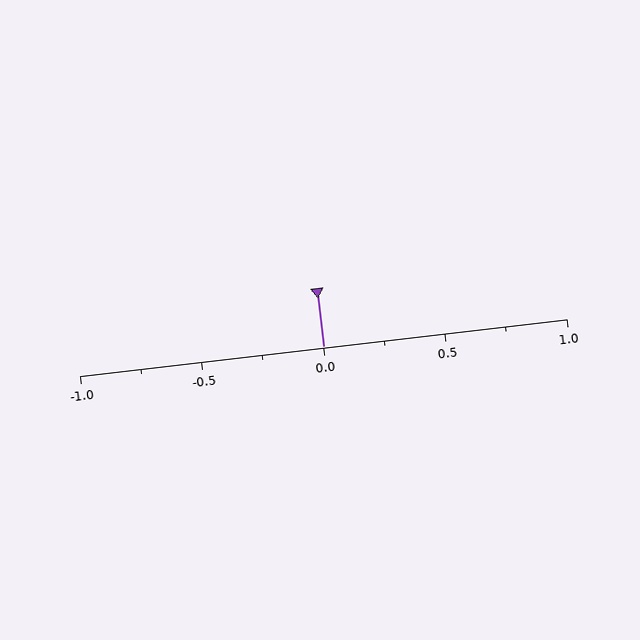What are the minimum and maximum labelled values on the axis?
The axis runs from -1.0 to 1.0.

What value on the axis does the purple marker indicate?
The marker indicates approximately 0.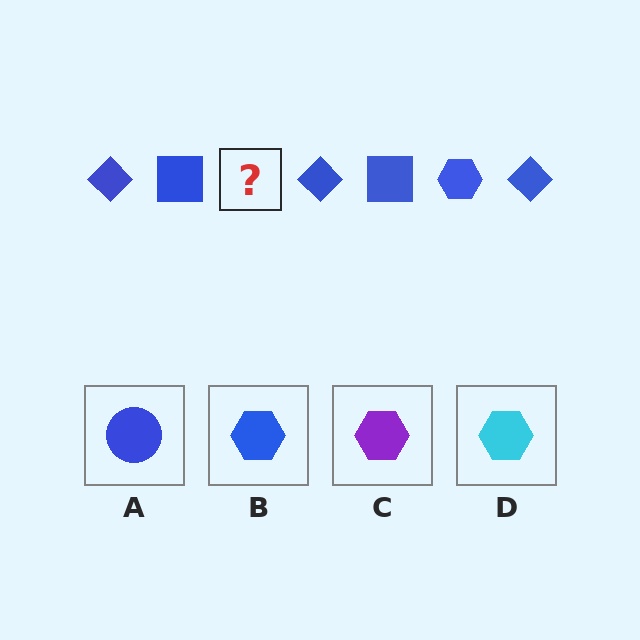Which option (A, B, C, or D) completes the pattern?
B.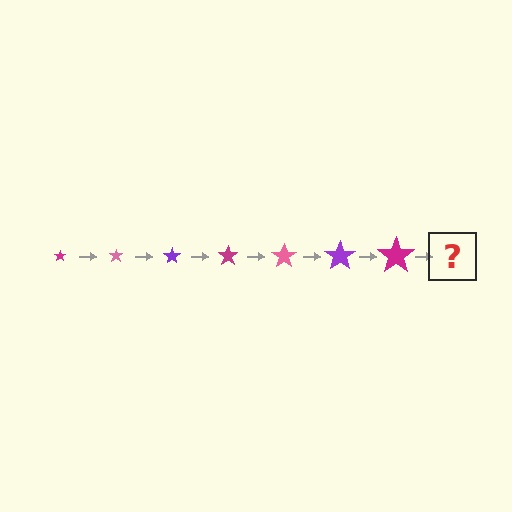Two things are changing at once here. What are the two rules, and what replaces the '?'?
The two rules are that the star grows larger each step and the color cycles through magenta, pink, and purple. The '?' should be a pink star, larger than the previous one.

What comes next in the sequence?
The next element should be a pink star, larger than the previous one.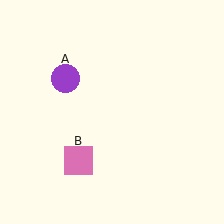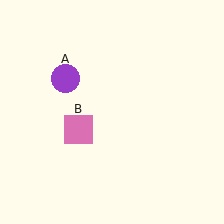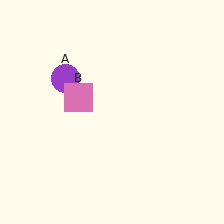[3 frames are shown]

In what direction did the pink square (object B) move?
The pink square (object B) moved up.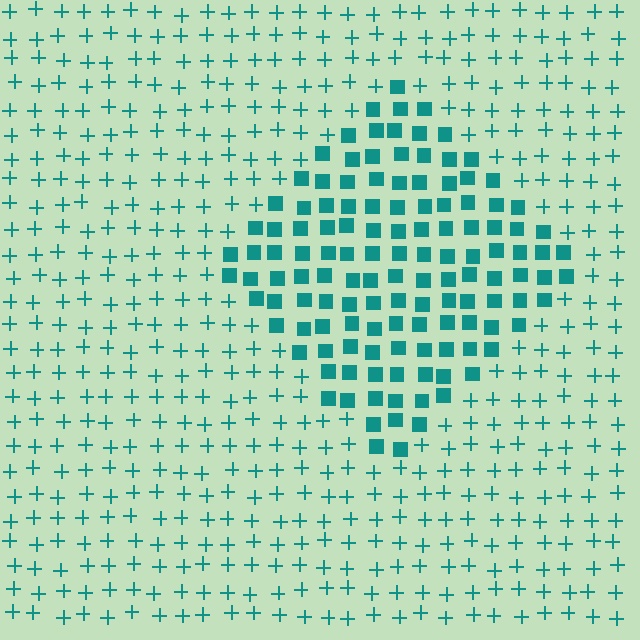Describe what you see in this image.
The image is filled with small teal elements arranged in a uniform grid. A diamond-shaped region contains squares, while the surrounding area contains plus signs. The boundary is defined purely by the change in element shape.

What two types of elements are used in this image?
The image uses squares inside the diamond region and plus signs outside it.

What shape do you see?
I see a diamond.